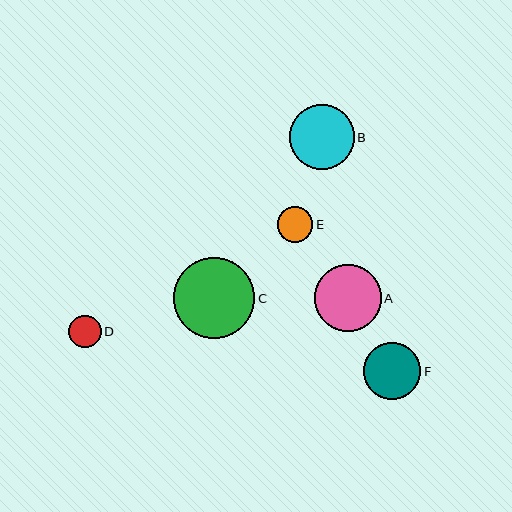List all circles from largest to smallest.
From largest to smallest: C, A, B, F, E, D.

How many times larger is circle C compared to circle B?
Circle C is approximately 1.3 times the size of circle B.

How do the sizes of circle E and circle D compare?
Circle E and circle D are approximately the same size.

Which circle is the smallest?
Circle D is the smallest with a size of approximately 32 pixels.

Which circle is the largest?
Circle C is the largest with a size of approximately 81 pixels.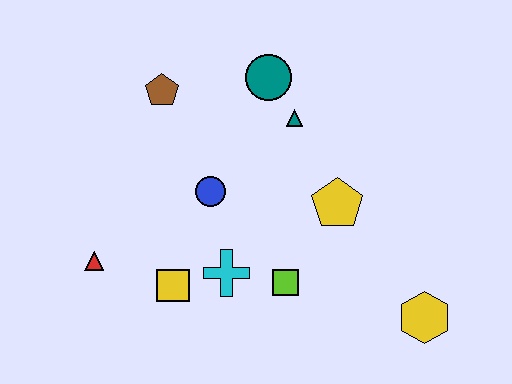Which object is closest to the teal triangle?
The teal circle is closest to the teal triangle.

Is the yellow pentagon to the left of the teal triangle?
No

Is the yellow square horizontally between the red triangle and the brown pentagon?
No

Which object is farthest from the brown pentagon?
The yellow hexagon is farthest from the brown pentagon.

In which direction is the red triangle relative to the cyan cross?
The red triangle is to the left of the cyan cross.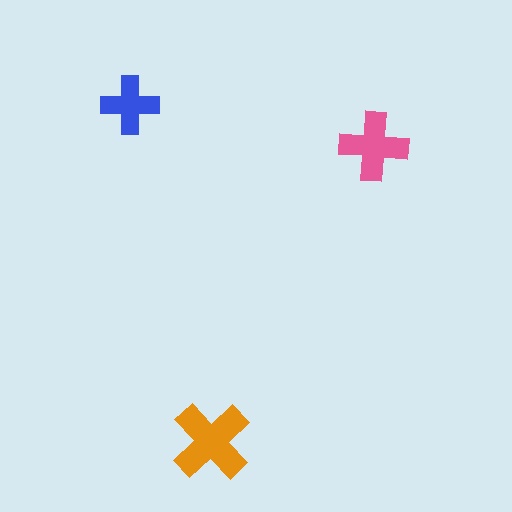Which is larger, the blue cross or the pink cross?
The pink one.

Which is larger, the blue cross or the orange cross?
The orange one.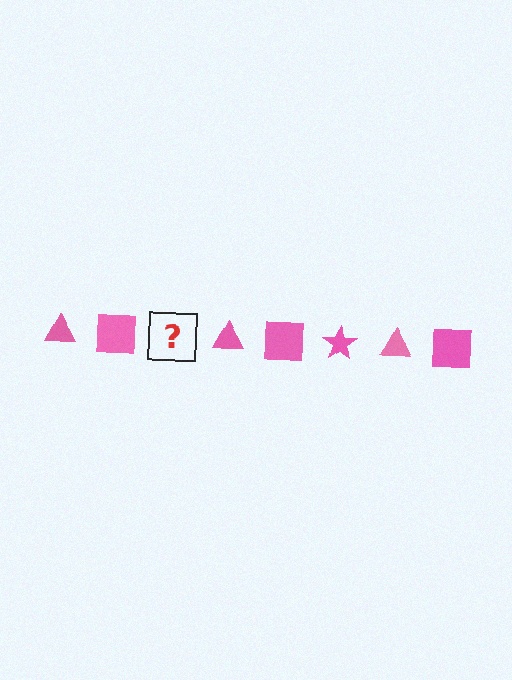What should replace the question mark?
The question mark should be replaced with a pink star.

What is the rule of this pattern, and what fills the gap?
The rule is that the pattern cycles through triangle, square, star shapes in pink. The gap should be filled with a pink star.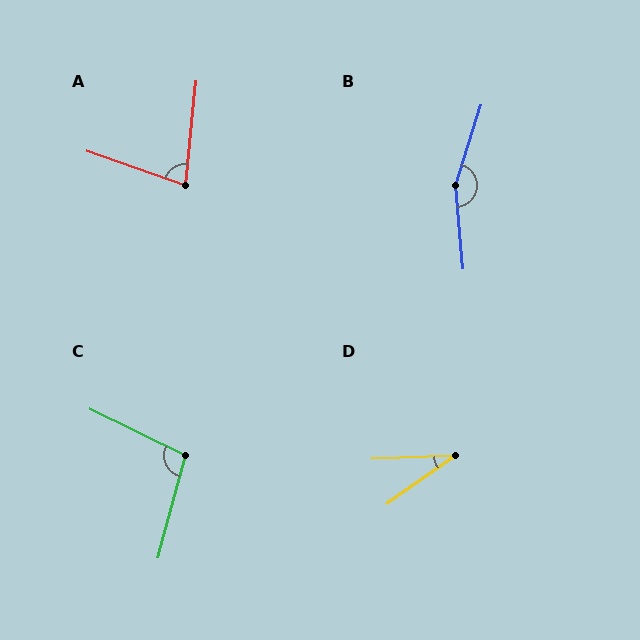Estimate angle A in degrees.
Approximately 76 degrees.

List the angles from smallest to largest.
D (32°), A (76°), C (101°), B (157°).